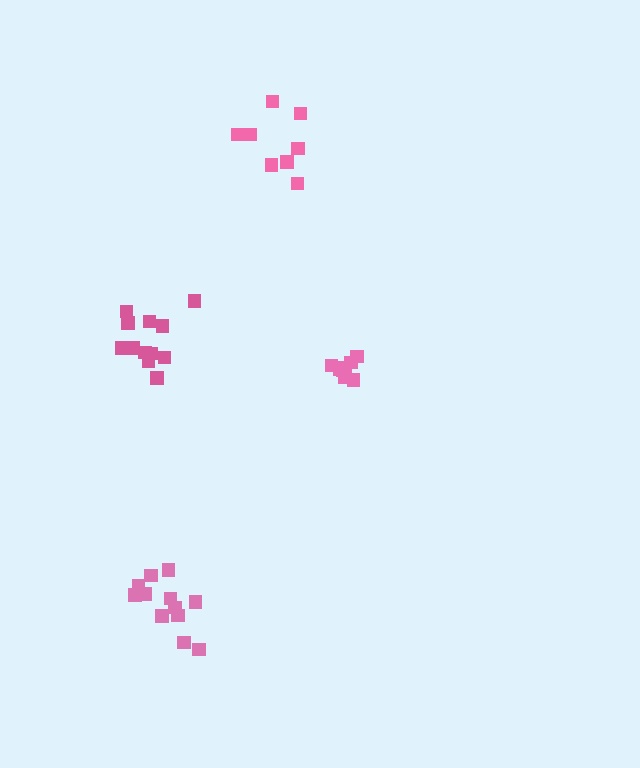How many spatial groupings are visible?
There are 4 spatial groupings.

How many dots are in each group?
Group 1: 9 dots, Group 2: 8 dots, Group 3: 12 dots, Group 4: 12 dots (41 total).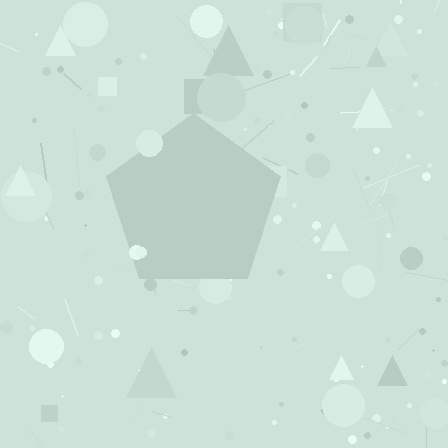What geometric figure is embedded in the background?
A pentagon is embedded in the background.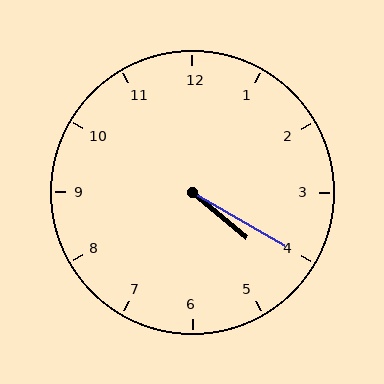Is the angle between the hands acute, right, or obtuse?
It is acute.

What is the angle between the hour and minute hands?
Approximately 10 degrees.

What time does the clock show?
4:20.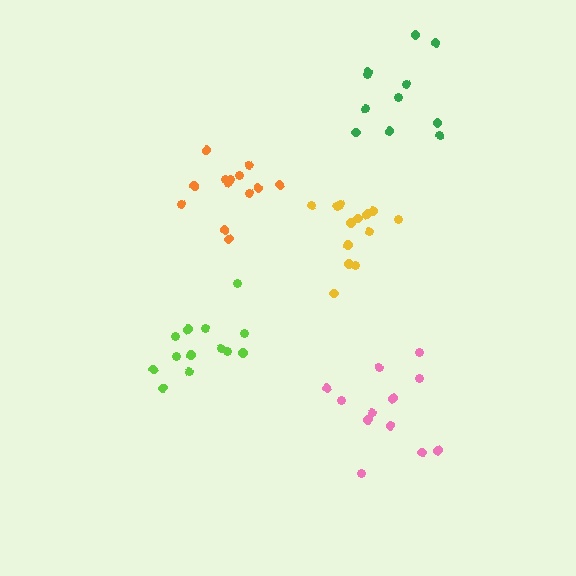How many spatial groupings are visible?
There are 5 spatial groupings.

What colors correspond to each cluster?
The clusters are colored: pink, orange, yellow, lime, green.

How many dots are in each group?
Group 1: 12 dots, Group 2: 13 dots, Group 3: 13 dots, Group 4: 13 dots, Group 5: 11 dots (62 total).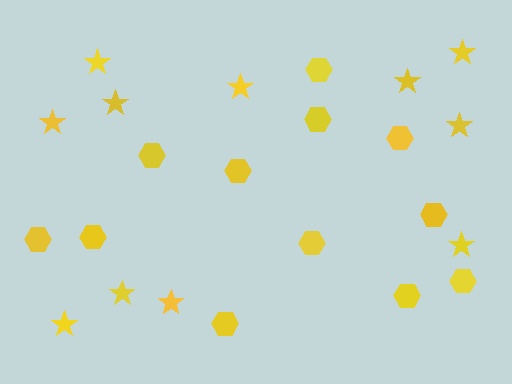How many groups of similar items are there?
There are 2 groups: one group of stars (11) and one group of hexagons (12).